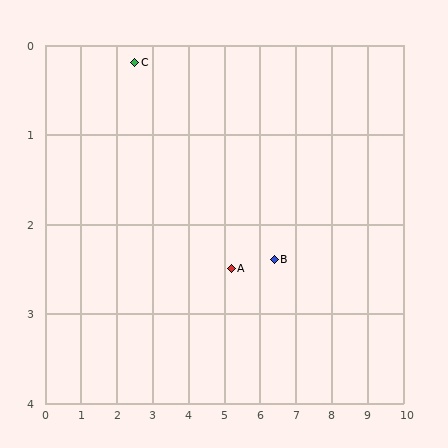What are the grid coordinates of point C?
Point C is at approximately (2.5, 0.2).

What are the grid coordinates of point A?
Point A is at approximately (5.2, 2.5).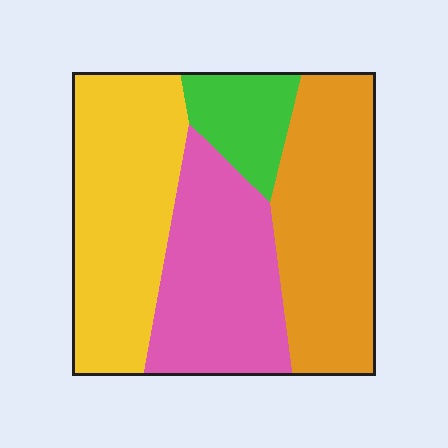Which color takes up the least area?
Green, at roughly 10%.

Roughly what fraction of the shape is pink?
Pink takes up about one quarter (1/4) of the shape.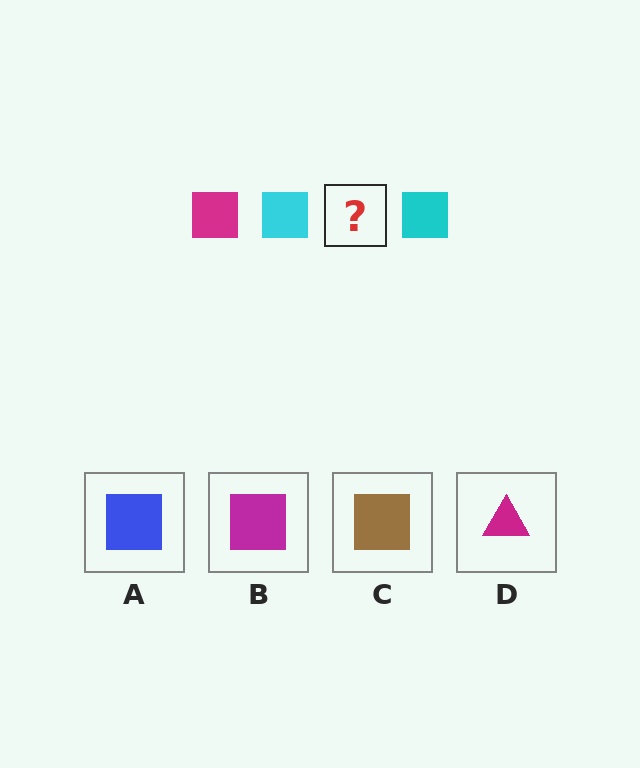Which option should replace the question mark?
Option B.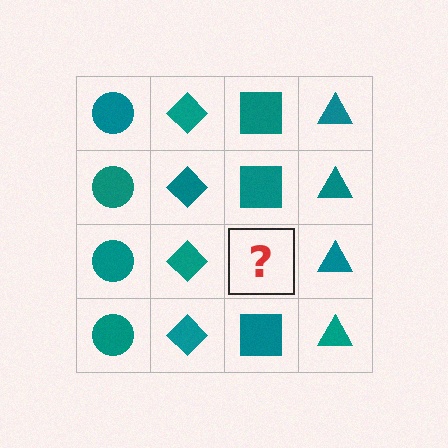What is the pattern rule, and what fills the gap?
The rule is that each column has a consistent shape. The gap should be filled with a teal square.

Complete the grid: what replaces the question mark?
The question mark should be replaced with a teal square.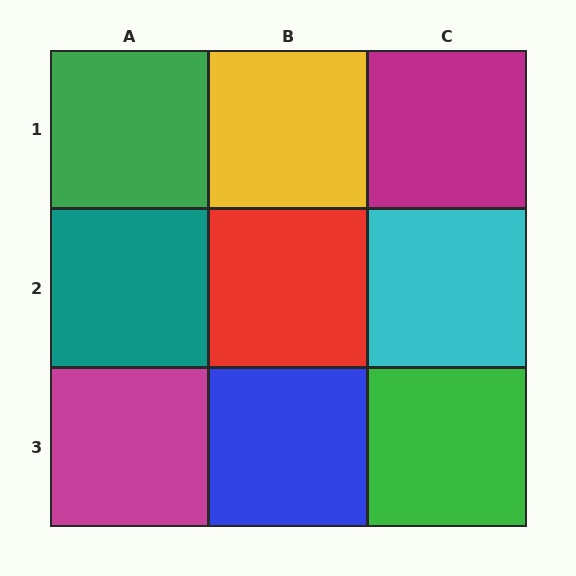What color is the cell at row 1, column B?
Yellow.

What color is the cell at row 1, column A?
Green.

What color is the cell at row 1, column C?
Magenta.